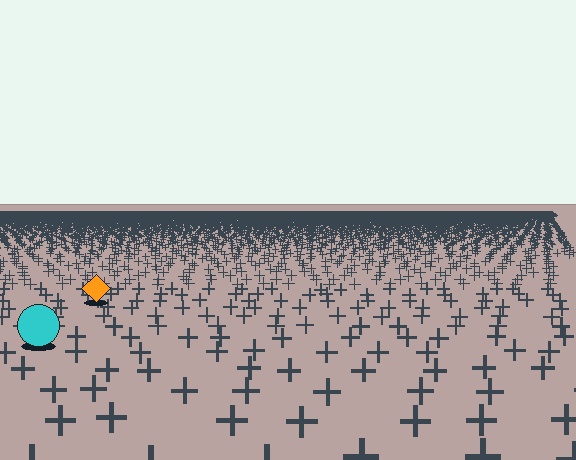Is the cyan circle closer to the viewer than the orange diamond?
Yes. The cyan circle is closer — you can tell from the texture gradient: the ground texture is coarser near it.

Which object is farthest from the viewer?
The orange diamond is farthest from the viewer. It appears smaller and the ground texture around it is denser.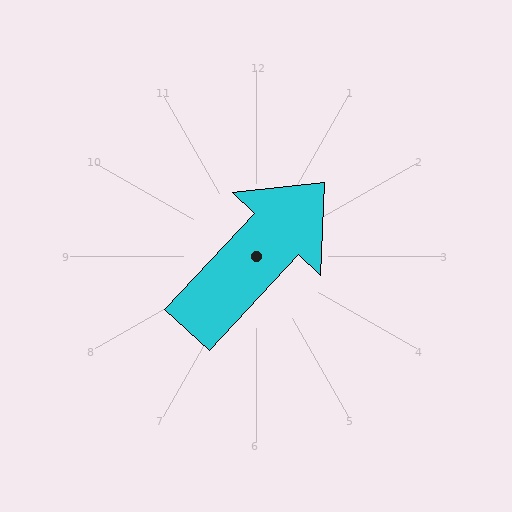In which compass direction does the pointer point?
Northeast.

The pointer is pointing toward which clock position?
Roughly 1 o'clock.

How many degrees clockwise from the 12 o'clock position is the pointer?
Approximately 43 degrees.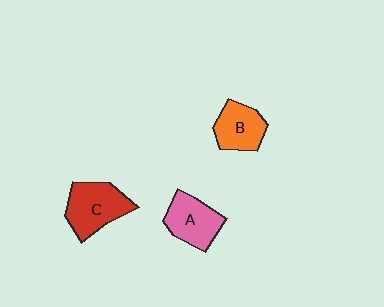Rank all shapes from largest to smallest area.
From largest to smallest: C (red), A (pink), B (orange).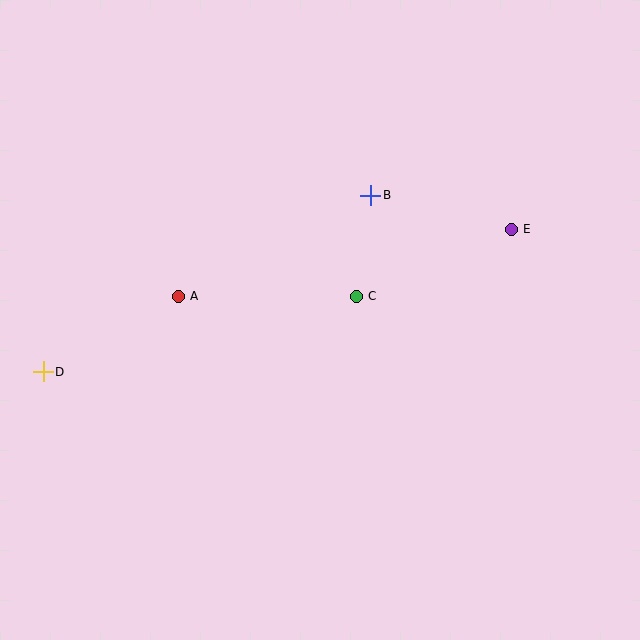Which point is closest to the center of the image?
Point C at (356, 296) is closest to the center.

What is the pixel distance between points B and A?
The distance between B and A is 217 pixels.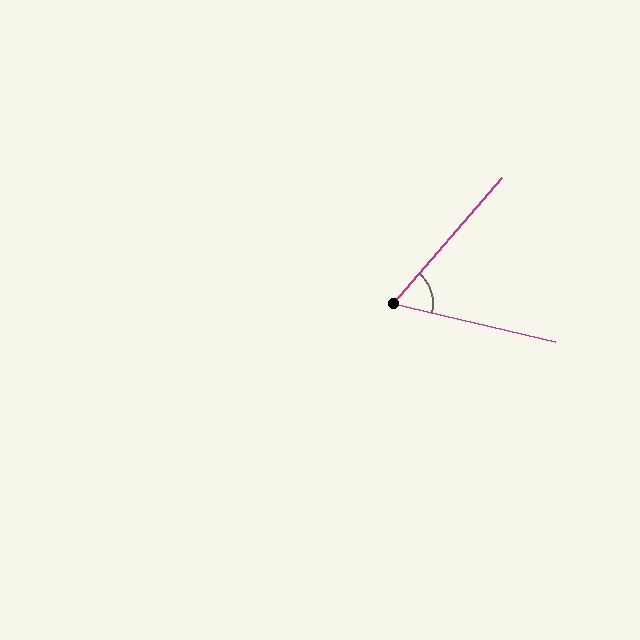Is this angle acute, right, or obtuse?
It is acute.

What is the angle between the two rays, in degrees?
Approximately 62 degrees.